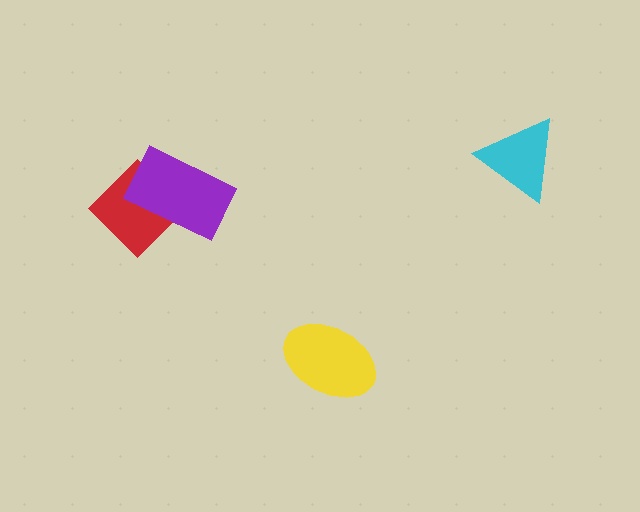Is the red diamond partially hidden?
Yes, it is partially covered by another shape.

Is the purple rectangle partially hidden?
No, no other shape covers it.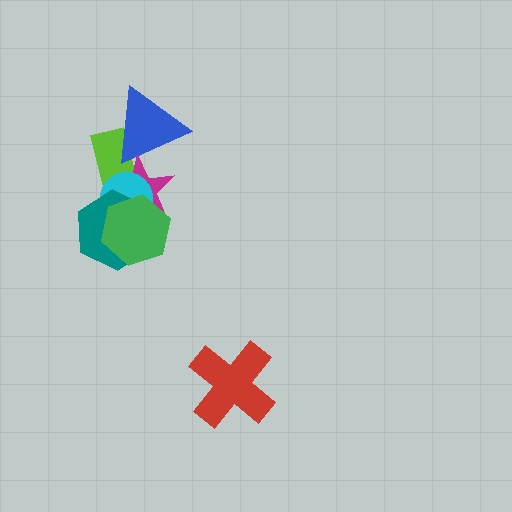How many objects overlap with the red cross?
0 objects overlap with the red cross.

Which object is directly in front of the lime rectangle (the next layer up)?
The blue triangle is directly in front of the lime rectangle.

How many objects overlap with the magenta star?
5 objects overlap with the magenta star.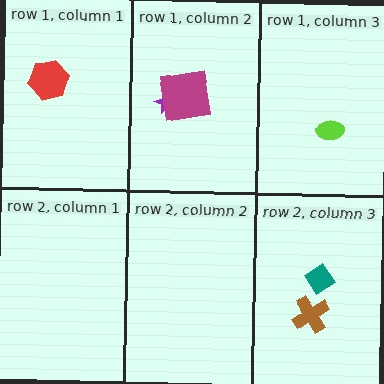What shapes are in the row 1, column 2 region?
The purple star, the magenta square.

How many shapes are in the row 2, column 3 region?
2.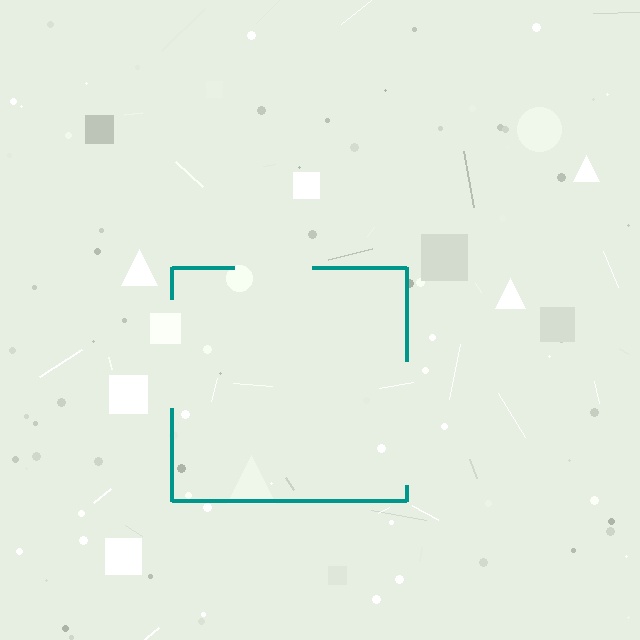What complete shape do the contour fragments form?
The contour fragments form a square.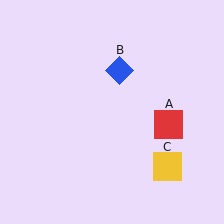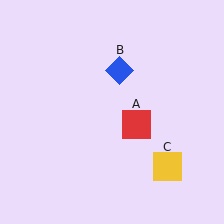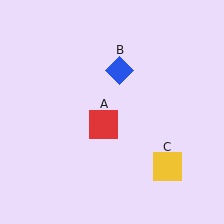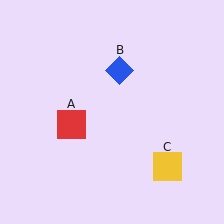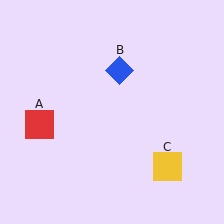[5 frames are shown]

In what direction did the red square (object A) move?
The red square (object A) moved left.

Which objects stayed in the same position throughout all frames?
Blue diamond (object B) and yellow square (object C) remained stationary.